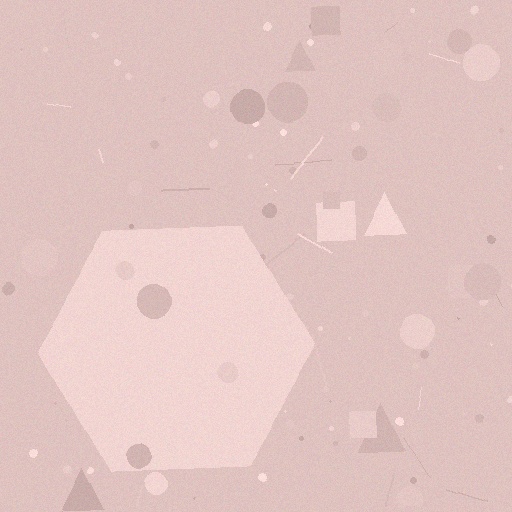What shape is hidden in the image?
A hexagon is hidden in the image.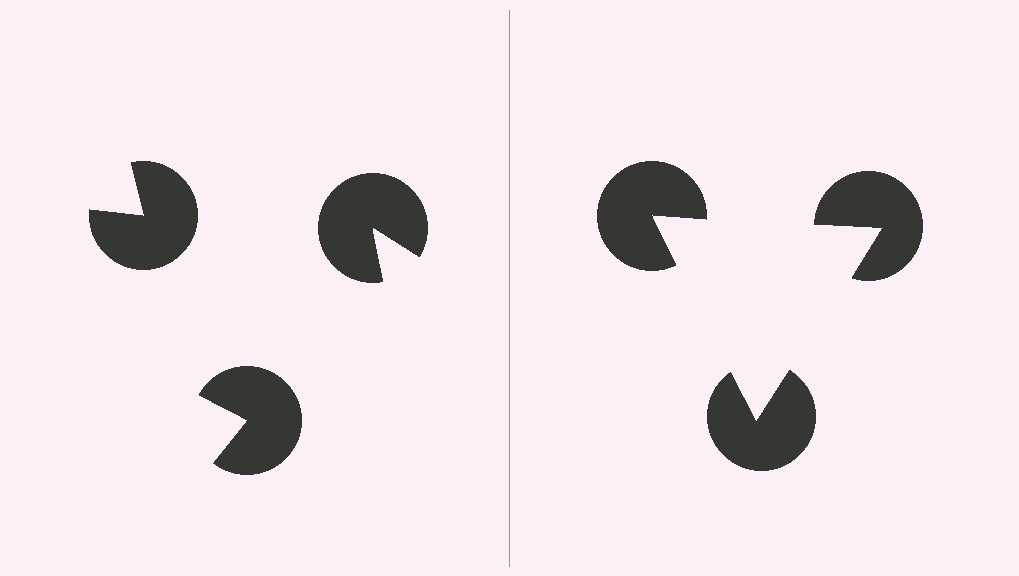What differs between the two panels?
The pac-man discs are positioned identically on both sides; only the wedge orientations differ. On the right they align to a triangle; on the left they are misaligned.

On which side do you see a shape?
An illusory triangle appears on the right side. On the left side the wedge cuts are rotated, so no coherent shape forms.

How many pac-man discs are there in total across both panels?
6 — 3 on each side.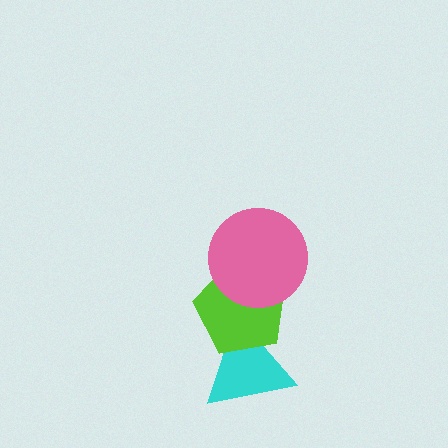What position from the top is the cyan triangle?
The cyan triangle is 3rd from the top.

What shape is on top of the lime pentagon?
The pink circle is on top of the lime pentagon.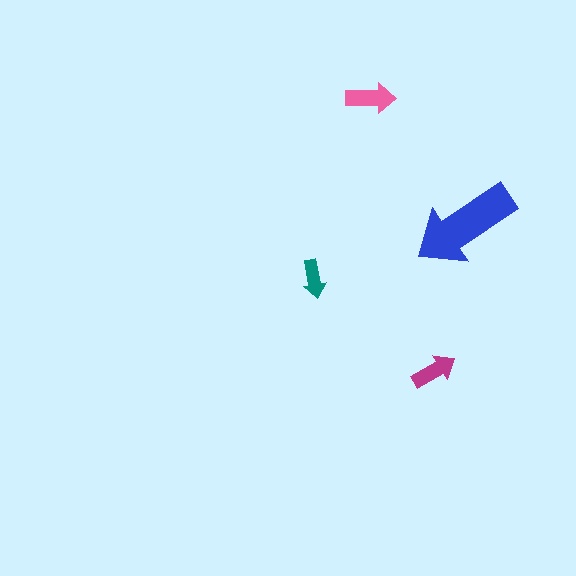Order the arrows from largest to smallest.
the blue one, the pink one, the magenta one, the teal one.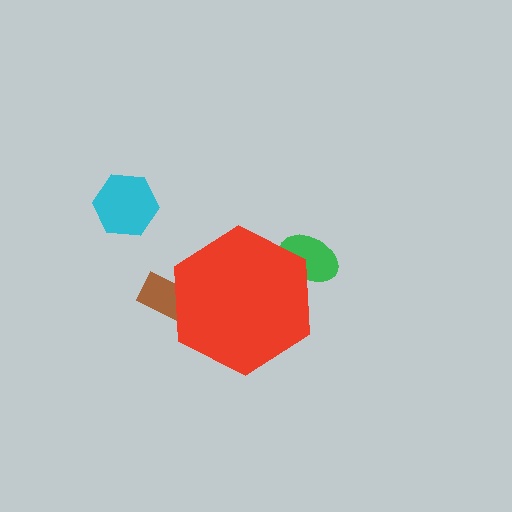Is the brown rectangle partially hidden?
Yes, the brown rectangle is partially hidden behind the red hexagon.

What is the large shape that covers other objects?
A red hexagon.